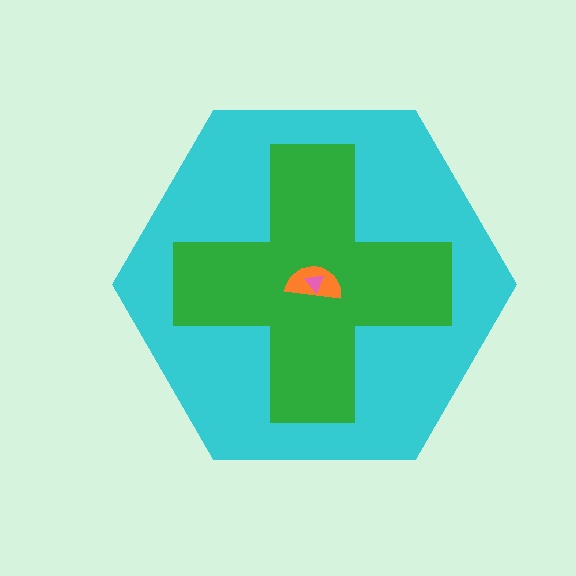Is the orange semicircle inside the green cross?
Yes.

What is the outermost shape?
The cyan hexagon.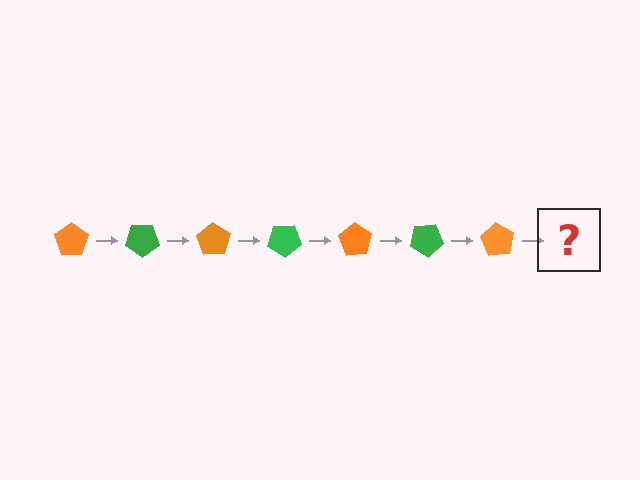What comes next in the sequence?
The next element should be a green pentagon, rotated 245 degrees from the start.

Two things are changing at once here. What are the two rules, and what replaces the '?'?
The two rules are that it rotates 35 degrees each step and the color cycles through orange and green. The '?' should be a green pentagon, rotated 245 degrees from the start.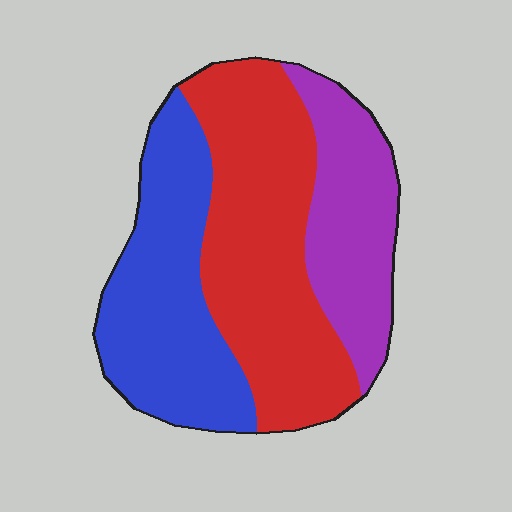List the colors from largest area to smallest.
From largest to smallest: red, blue, purple.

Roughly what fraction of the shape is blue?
Blue covers 33% of the shape.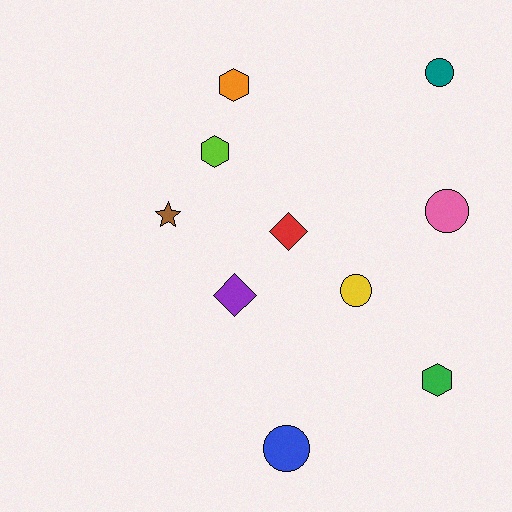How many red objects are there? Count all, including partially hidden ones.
There is 1 red object.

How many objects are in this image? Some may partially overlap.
There are 10 objects.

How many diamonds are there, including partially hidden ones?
There are 2 diamonds.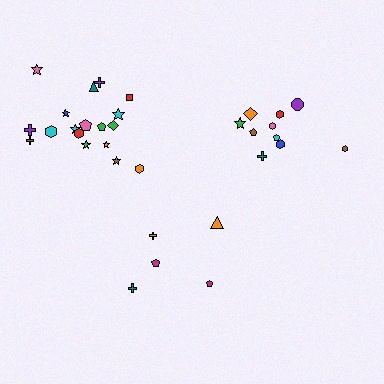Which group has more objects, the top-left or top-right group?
The top-left group.